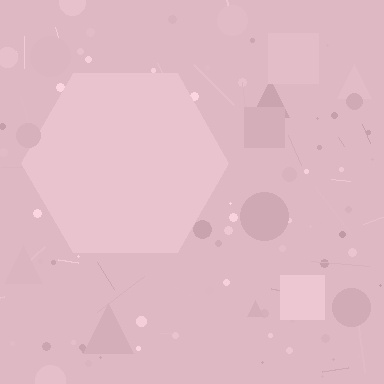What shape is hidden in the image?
A hexagon is hidden in the image.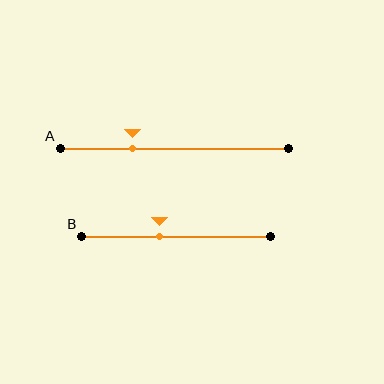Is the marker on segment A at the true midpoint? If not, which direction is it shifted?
No, the marker on segment A is shifted to the left by about 18% of the segment length.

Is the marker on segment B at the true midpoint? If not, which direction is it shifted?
No, the marker on segment B is shifted to the left by about 9% of the segment length.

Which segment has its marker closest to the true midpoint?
Segment B has its marker closest to the true midpoint.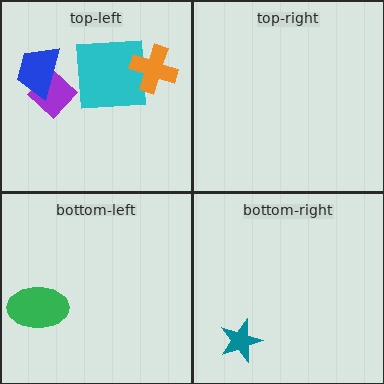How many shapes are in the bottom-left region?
1.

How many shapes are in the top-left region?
4.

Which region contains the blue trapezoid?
The top-left region.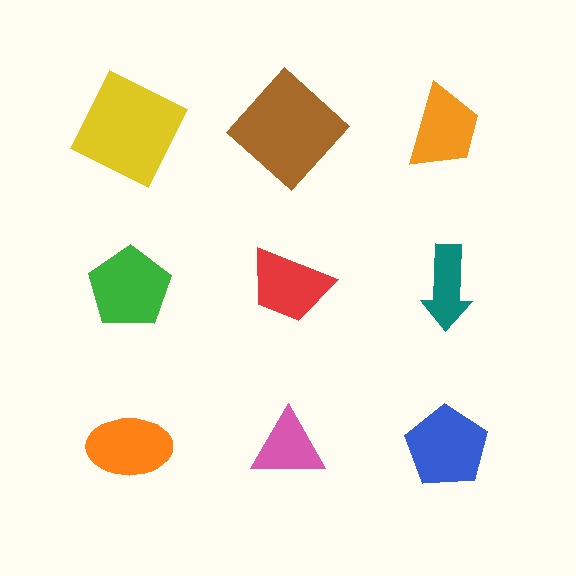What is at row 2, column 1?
A green pentagon.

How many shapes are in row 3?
3 shapes.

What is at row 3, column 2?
A pink triangle.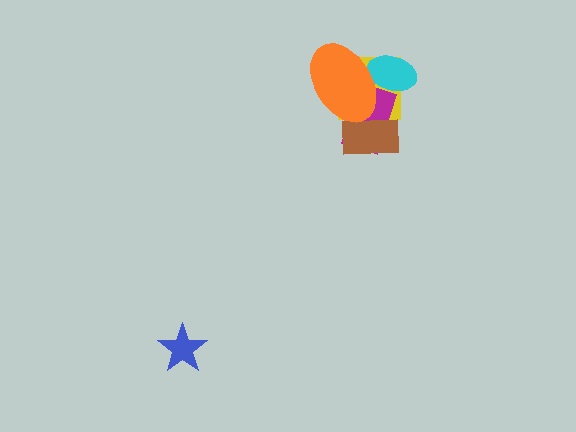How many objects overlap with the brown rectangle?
3 objects overlap with the brown rectangle.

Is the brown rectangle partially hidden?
Yes, it is partially covered by another shape.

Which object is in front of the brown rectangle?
The orange ellipse is in front of the brown rectangle.